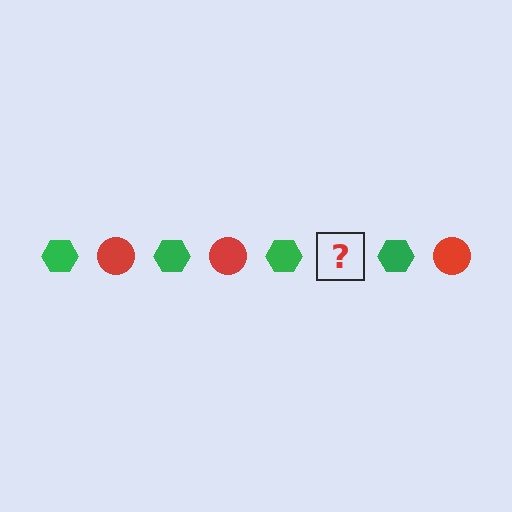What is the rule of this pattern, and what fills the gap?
The rule is that the pattern alternates between green hexagon and red circle. The gap should be filled with a red circle.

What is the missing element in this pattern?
The missing element is a red circle.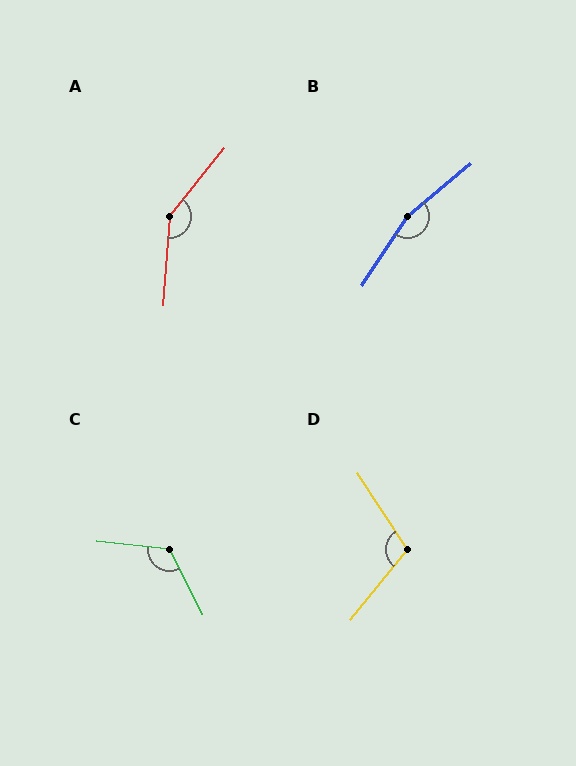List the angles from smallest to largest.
D (108°), C (123°), A (145°), B (164°).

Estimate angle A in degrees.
Approximately 145 degrees.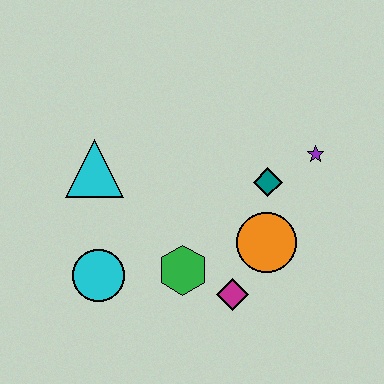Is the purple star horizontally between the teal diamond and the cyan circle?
No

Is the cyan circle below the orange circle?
Yes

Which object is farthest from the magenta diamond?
The cyan triangle is farthest from the magenta diamond.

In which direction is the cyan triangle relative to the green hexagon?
The cyan triangle is above the green hexagon.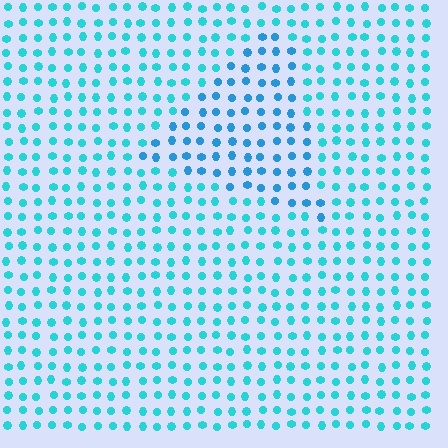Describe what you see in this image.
The image is filled with small cyan elements in a uniform arrangement. A triangle-shaped region is visible where the elements are tinted to a slightly different hue, forming a subtle color boundary.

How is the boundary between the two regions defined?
The boundary is defined purely by a slight shift in hue (about 22 degrees). Spacing, size, and orientation are identical on both sides.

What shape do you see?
I see a triangle.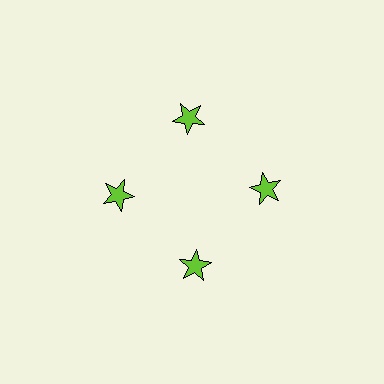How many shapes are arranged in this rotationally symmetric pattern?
There are 4 shapes, arranged in 4 groups of 1.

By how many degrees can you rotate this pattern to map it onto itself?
The pattern maps onto itself every 90 degrees of rotation.